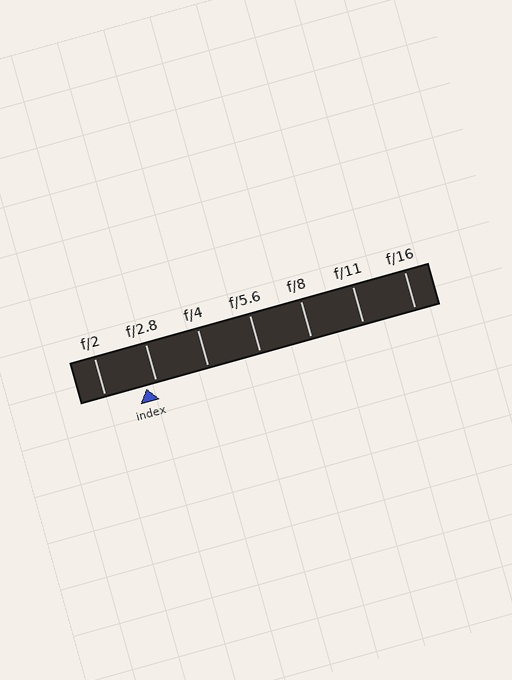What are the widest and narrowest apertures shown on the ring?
The widest aperture shown is f/2 and the narrowest is f/16.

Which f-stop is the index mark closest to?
The index mark is closest to f/2.8.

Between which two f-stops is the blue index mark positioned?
The index mark is between f/2 and f/2.8.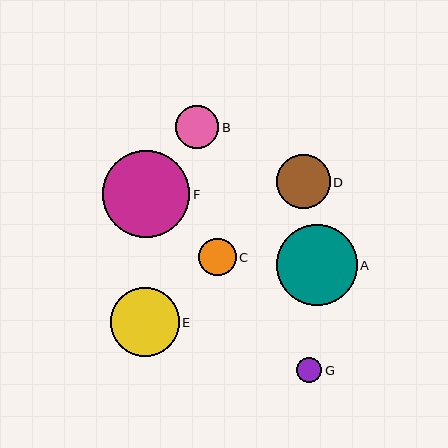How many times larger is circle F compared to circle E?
Circle F is approximately 1.3 times the size of circle E.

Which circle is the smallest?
Circle G is the smallest with a size of approximately 25 pixels.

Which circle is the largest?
Circle F is the largest with a size of approximately 87 pixels.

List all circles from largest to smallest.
From largest to smallest: F, A, E, D, B, C, G.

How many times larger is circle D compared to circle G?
Circle D is approximately 2.1 times the size of circle G.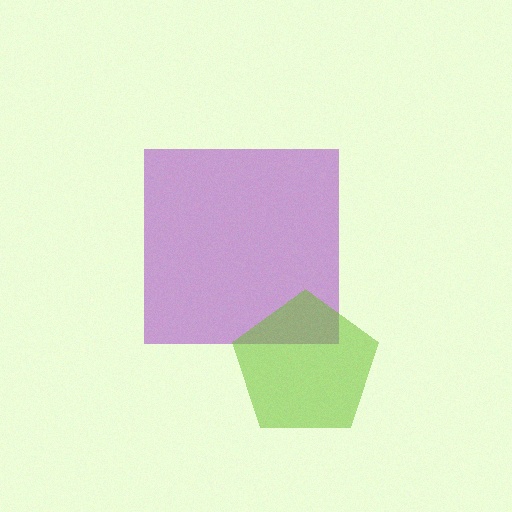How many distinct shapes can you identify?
There are 2 distinct shapes: a purple square, a lime pentagon.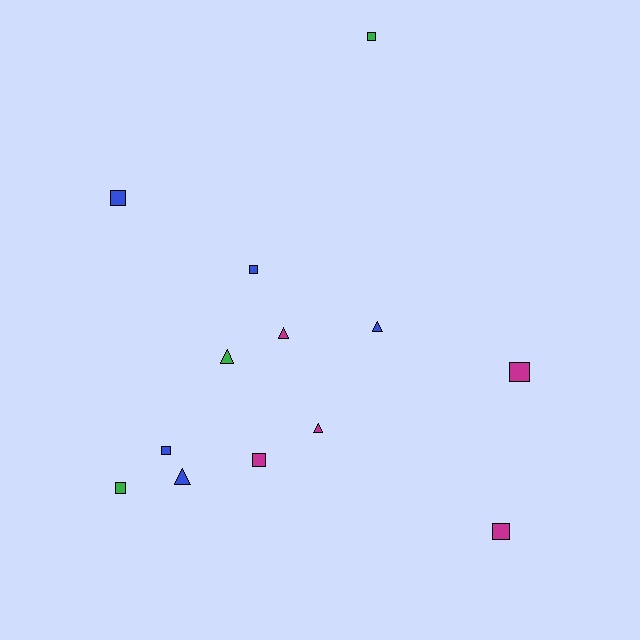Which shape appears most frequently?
Square, with 8 objects.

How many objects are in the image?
There are 13 objects.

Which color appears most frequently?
Blue, with 5 objects.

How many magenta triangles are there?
There are 2 magenta triangles.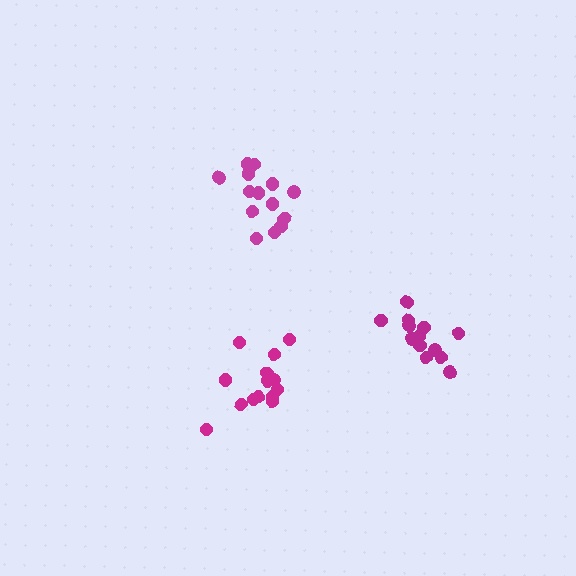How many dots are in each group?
Group 1: 14 dots, Group 2: 14 dots, Group 3: 13 dots (41 total).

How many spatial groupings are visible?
There are 3 spatial groupings.